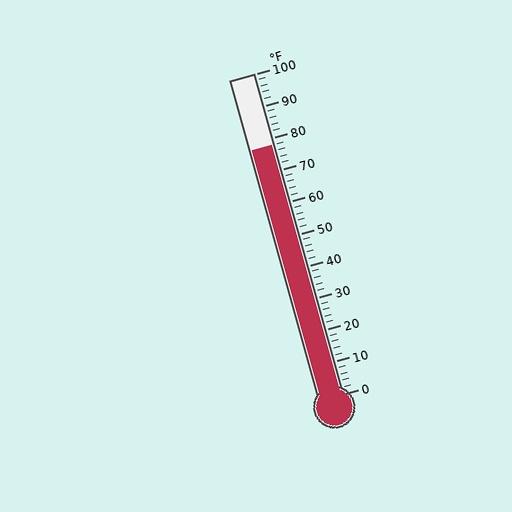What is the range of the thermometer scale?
The thermometer scale ranges from 0°F to 100°F.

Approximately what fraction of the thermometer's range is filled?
The thermometer is filled to approximately 80% of its range.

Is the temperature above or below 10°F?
The temperature is above 10°F.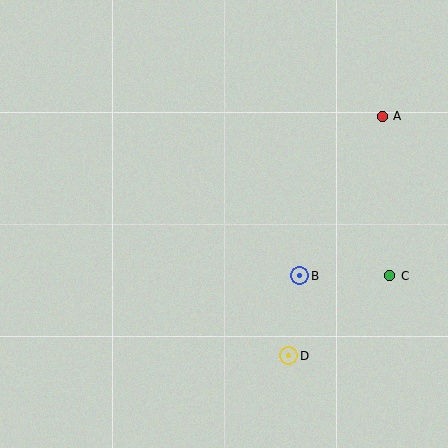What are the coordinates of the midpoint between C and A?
The midpoint between C and A is at (386, 196).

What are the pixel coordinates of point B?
Point B is at (300, 276).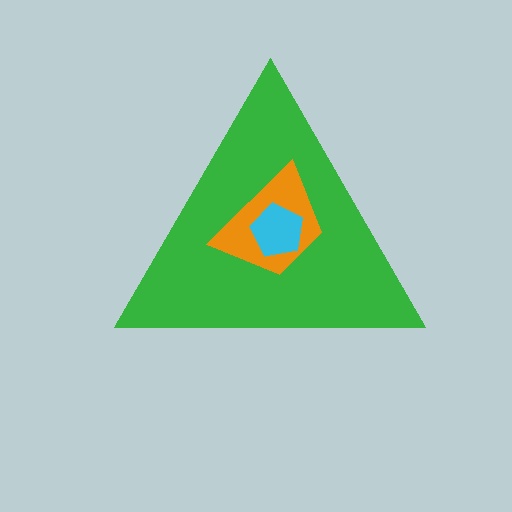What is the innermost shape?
The cyan pentagon.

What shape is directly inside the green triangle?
The orange trapezoid.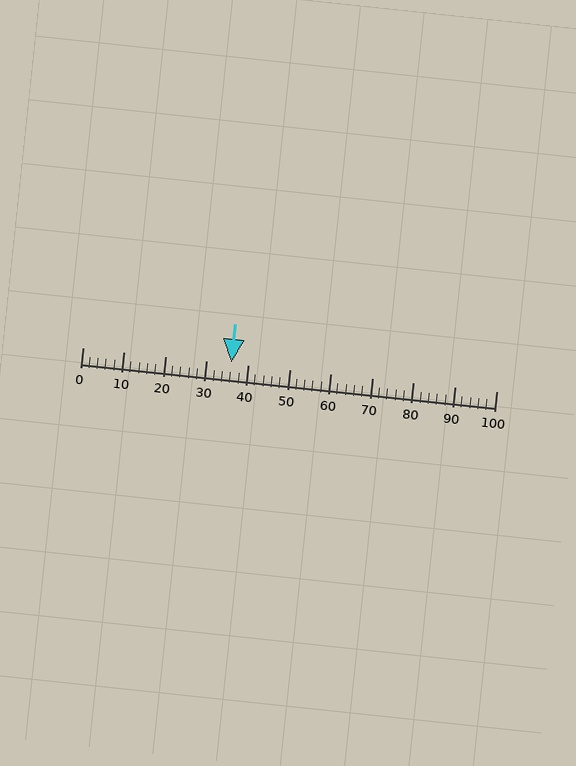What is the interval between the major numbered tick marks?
The major tick marks are spaced 10 units apart.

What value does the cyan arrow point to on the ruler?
The cyan arrow points to approximately 36.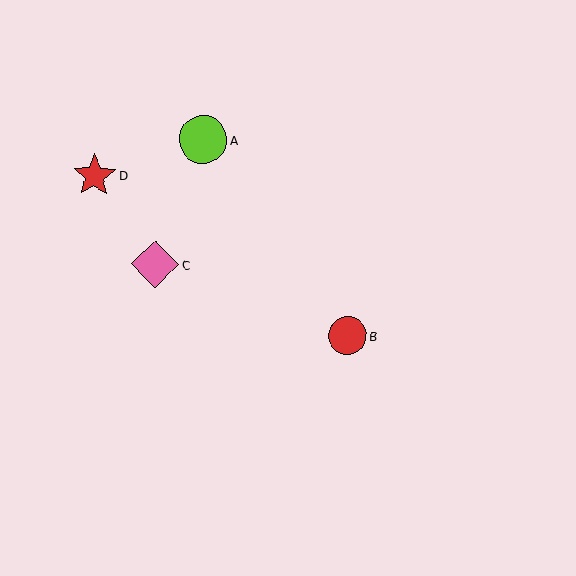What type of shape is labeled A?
Shape A is a lime circle.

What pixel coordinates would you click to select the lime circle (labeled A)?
Click at (203, 140) to select the lime circle A.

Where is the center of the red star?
The center of the red star is at (94, 176).